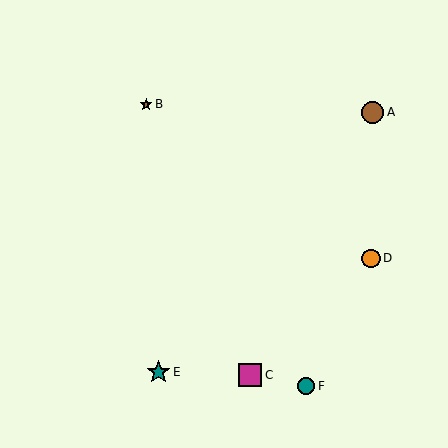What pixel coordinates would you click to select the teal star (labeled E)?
Click at (158, 372) to select the teal star E.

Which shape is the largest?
The magenta square (labeled C) is the largest.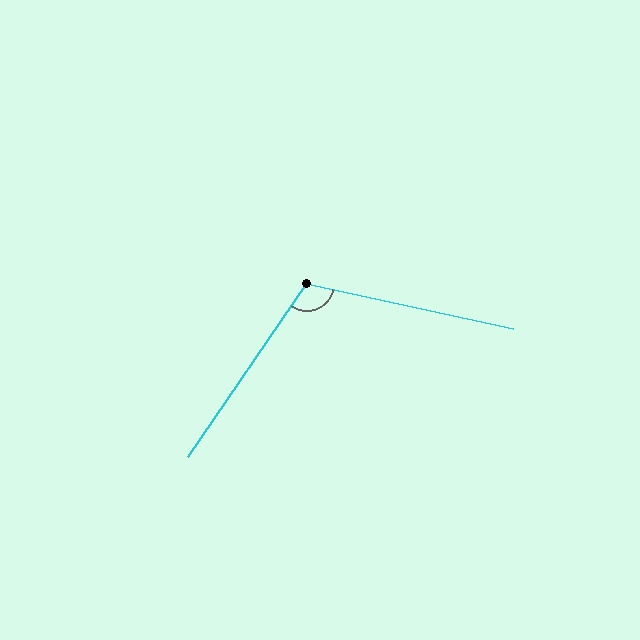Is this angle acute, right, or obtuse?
It is obtuse.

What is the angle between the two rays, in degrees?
Approximately 112 degrees.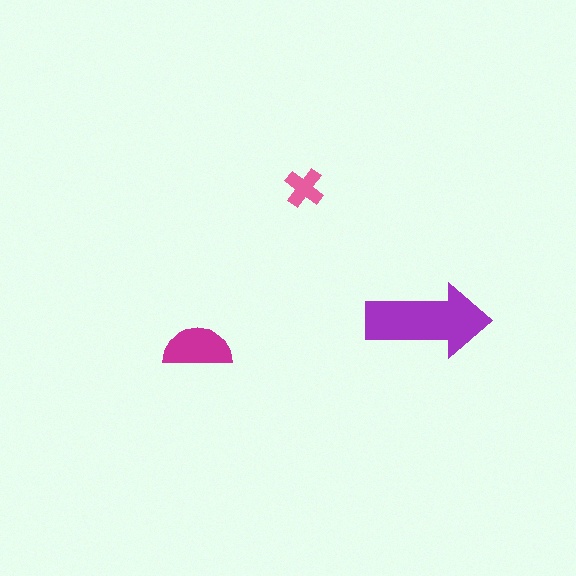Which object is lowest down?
The magenta semicircle is bottommost.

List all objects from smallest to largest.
The pink cross, the magenta semicircle, the purple arrow.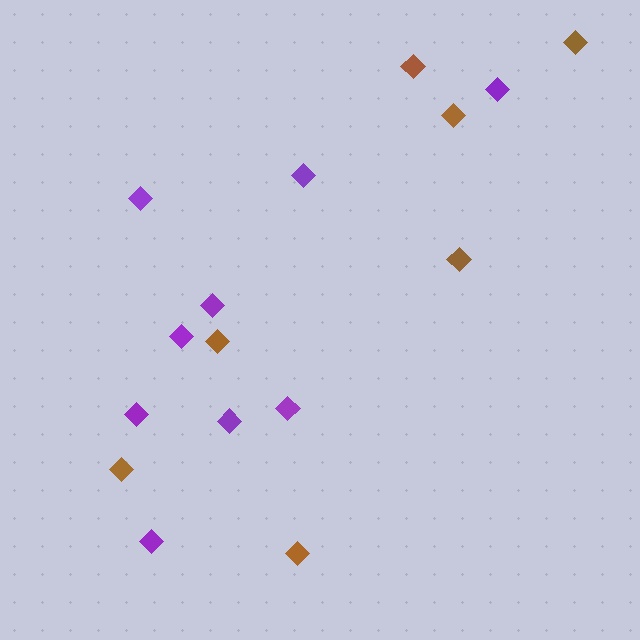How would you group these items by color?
There are 2 groups: one group of brown diamonds (7) and one group of purple diamonds (9).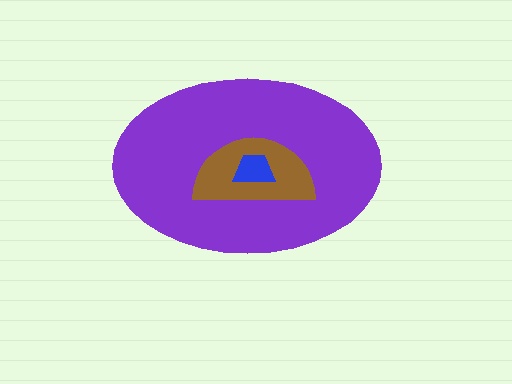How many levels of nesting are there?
3.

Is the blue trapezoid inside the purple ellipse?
Yes.